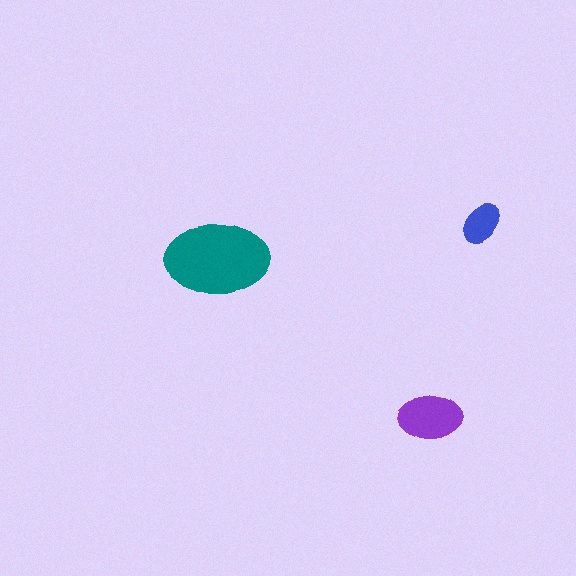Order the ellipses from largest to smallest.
the teal one, the purple one, the blue one.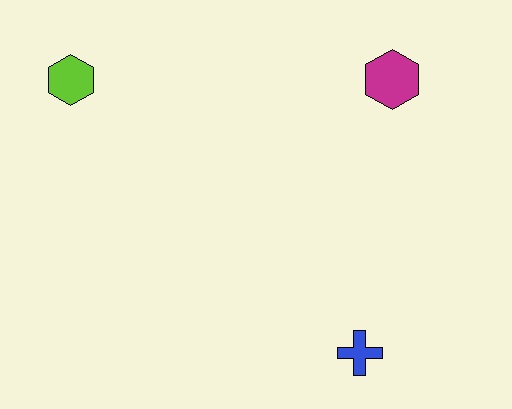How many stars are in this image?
There are no stars.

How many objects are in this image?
There are 3 objects.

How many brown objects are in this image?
There are no brown objects.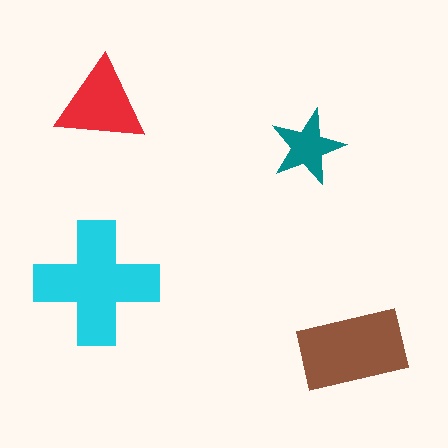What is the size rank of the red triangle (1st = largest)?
3rd.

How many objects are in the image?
There are 4 objects in the image.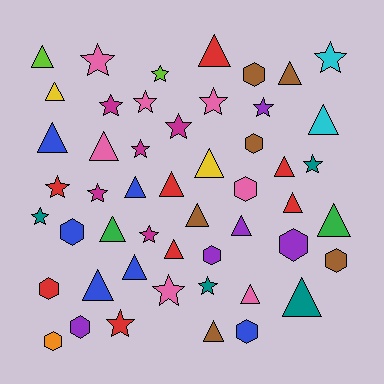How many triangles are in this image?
There are 22 triangles.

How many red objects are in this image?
There are 8 red objects.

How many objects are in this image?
There are 50 objects.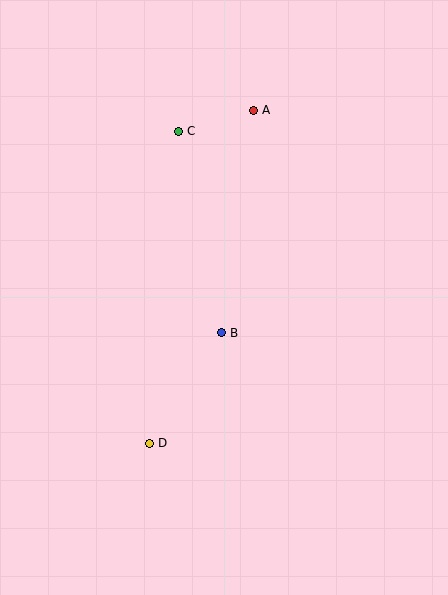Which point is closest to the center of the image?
Point B at (221, 333) is closest to the center.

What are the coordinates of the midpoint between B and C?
The midpoint between B and C is at (200, 232).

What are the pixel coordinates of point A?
Point A is at (253, 110).